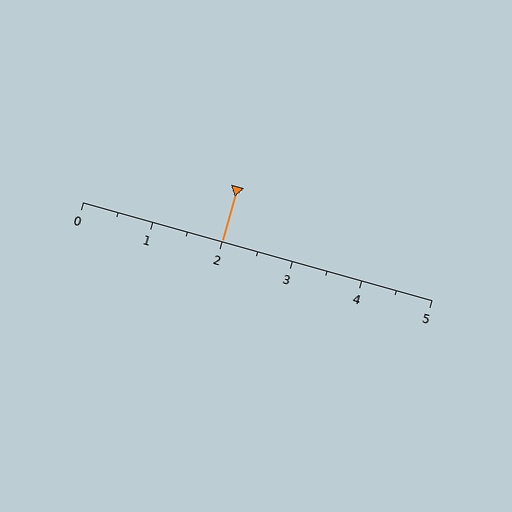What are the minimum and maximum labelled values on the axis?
The axis runs from 0 to 5.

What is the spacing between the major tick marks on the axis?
The major ticks are spaced 1 apart.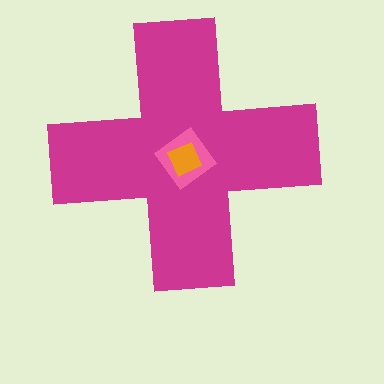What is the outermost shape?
The magenta cross.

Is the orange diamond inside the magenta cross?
Yes.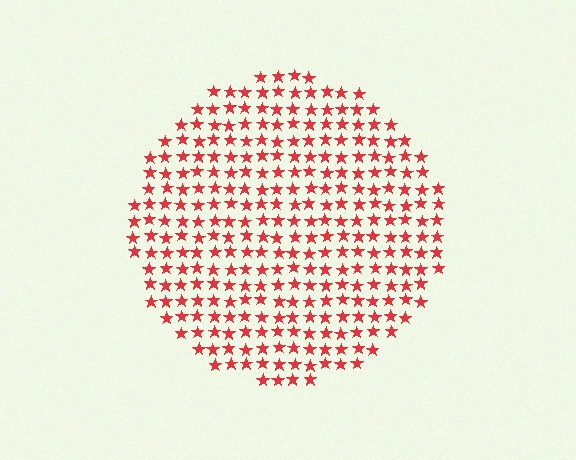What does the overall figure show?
The overall figure shows a circle.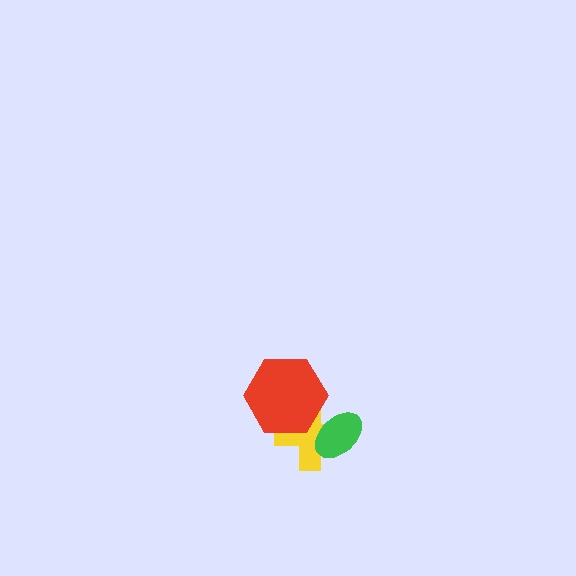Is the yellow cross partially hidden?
Yes, it is partially covered by another shape.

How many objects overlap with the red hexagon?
1 object overlaps with the red hexagon.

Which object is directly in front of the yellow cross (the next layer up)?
The green ellipse is directly in front of the yellow cross.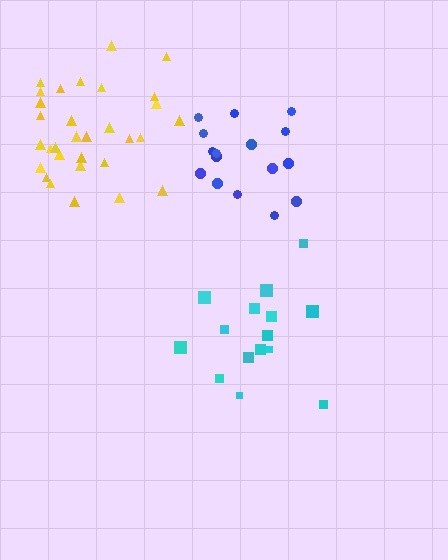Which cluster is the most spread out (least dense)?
Cyan.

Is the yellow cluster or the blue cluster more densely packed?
Blue.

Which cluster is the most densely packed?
Blue.